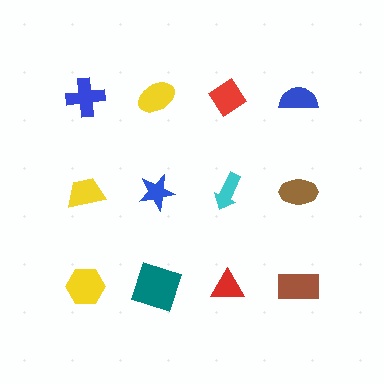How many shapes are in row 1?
4 shapes.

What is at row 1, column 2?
A yellow ellipse.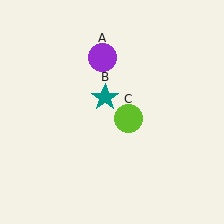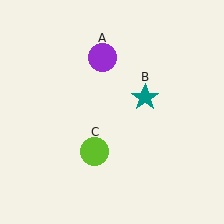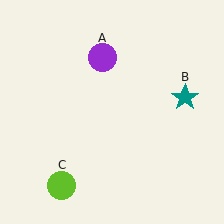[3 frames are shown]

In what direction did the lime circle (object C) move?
The lime circle (object C) moved down and to the left.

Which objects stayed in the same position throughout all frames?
Purple circle (object A) remained stationary.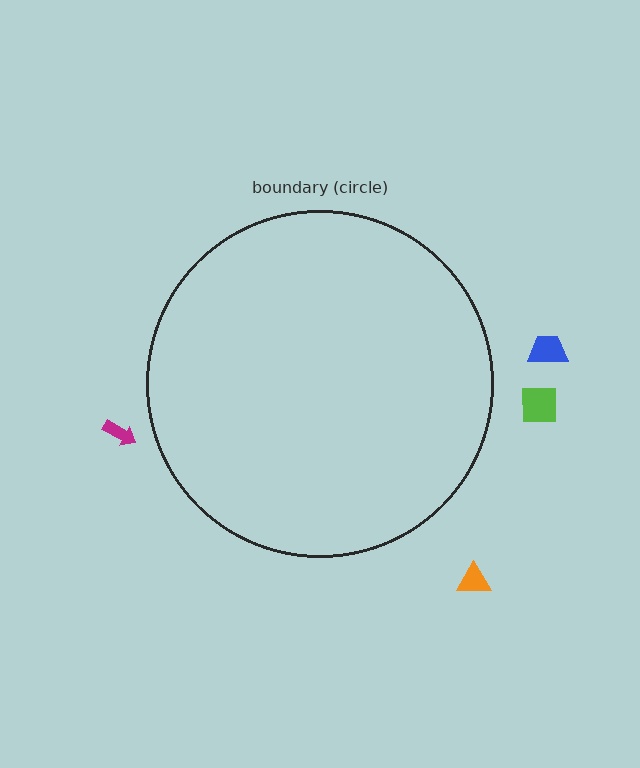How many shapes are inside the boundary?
0 inside, 4 outside.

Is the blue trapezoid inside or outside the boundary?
Outside.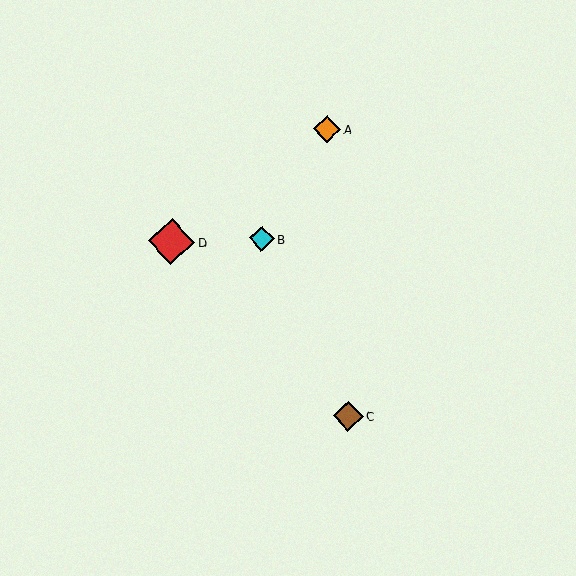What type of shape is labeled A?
Shape A is an orange diamond.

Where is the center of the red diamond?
The center of the red diamond is at (171, 242).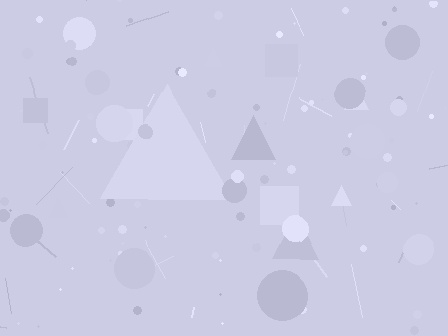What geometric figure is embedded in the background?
A triangle is embedded in the background.